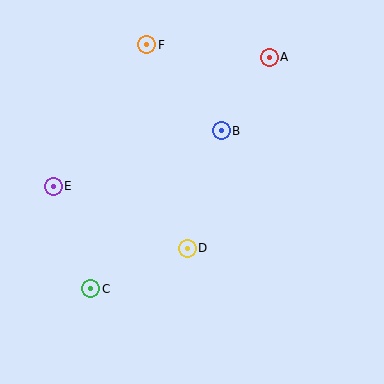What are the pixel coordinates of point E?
Point E is at (53, 186).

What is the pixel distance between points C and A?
The distance between C and A is 292 pixels.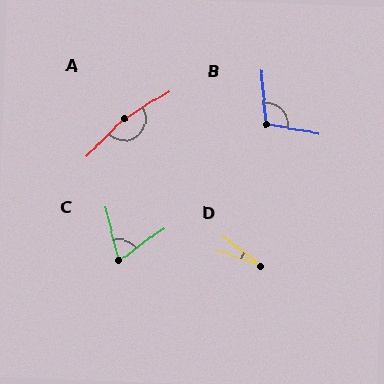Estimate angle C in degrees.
Approximately 67 degrees.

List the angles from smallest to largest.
D (19°), C (67°), B (104°), A (166°).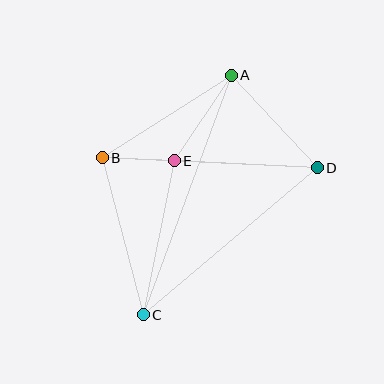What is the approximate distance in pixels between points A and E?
The distance between A and E is approximately 103 pixels.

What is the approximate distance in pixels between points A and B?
The distance between A and B is approximately 153 pixels.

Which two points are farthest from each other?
Points A and C are farthest from each other.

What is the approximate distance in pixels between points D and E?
The distance between D and E is approximately 143 pixels.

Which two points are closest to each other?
Points B and E are closest to each other.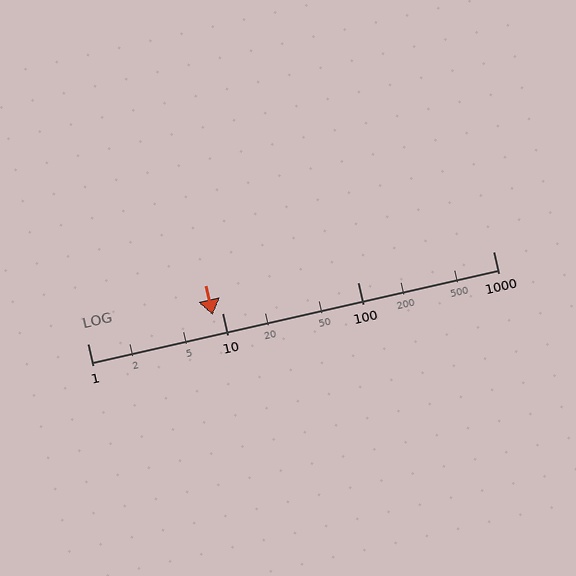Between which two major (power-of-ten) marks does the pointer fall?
The pointer is between 1 and 10.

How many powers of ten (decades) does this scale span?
The scale spans 3 decades, from 1 to 1000.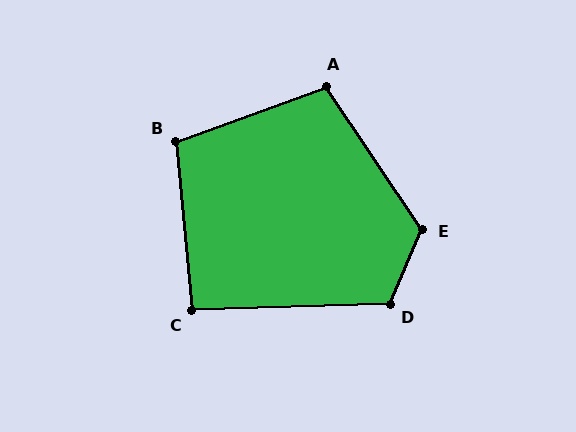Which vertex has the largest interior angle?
E, at approximately 123 degrees.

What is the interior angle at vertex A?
Approximately 104 degrees (obtuse).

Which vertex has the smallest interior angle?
C, at approximately 93 degrees.